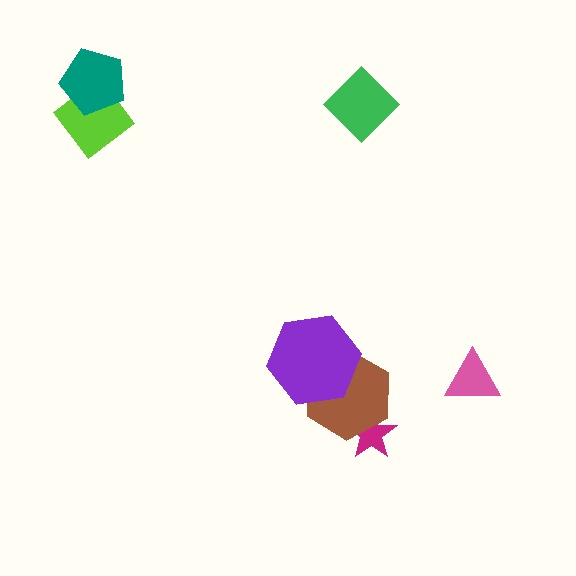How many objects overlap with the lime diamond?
1 object overlaps with the lime diamond.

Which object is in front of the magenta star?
The brown hexagon is in front of the magenta star.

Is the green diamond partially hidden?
No, no other shape covers it.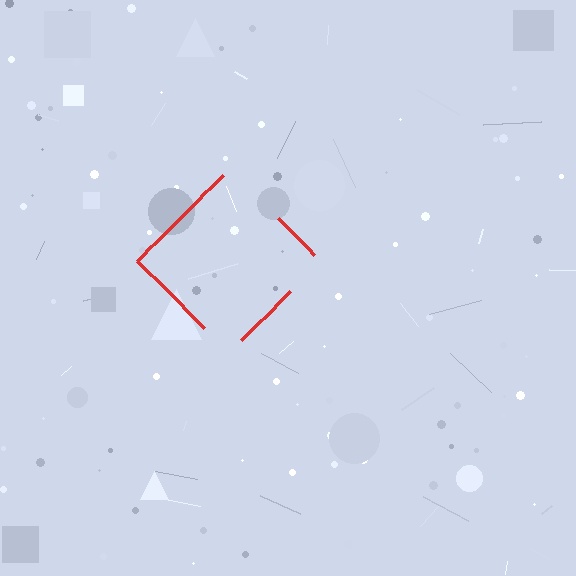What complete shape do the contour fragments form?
The contour fragments form a diamond.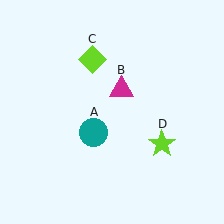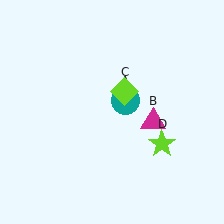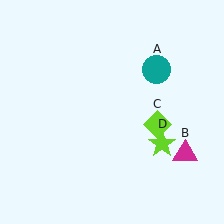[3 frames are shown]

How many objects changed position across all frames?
3 objects changed position: teal circle (object A), magenta triangle (object B), lime diamond (object C).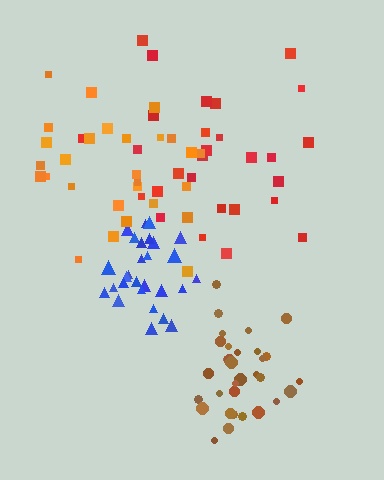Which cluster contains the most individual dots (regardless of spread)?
Brown (32).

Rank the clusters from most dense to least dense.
brown, blue, orange, red.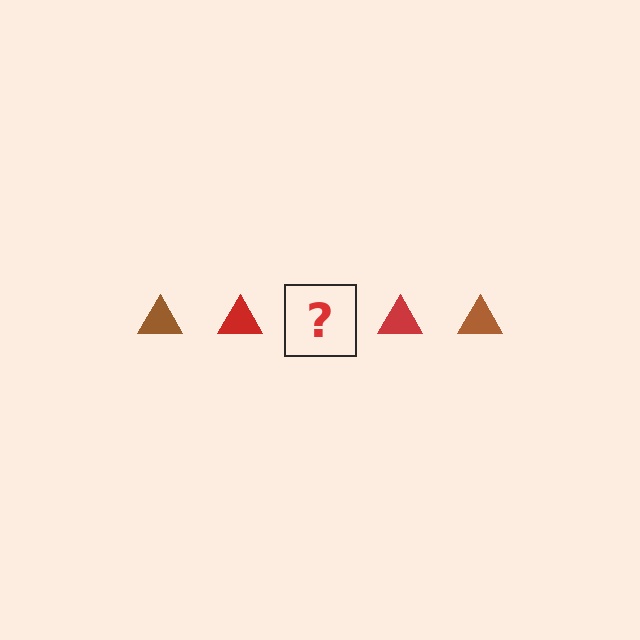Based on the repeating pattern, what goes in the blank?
The blank should be a brown triangle.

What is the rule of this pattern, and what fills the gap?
The rule is that the pattern cycles through brown, red triangles. The gap should be filled with a brown triangle.